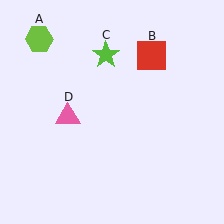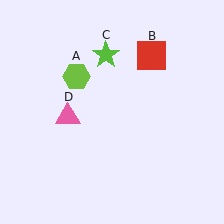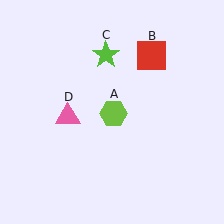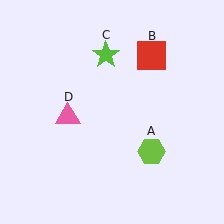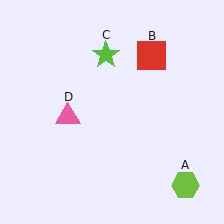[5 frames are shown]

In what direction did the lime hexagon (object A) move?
The lime hexagon (object A) moved down and to the right.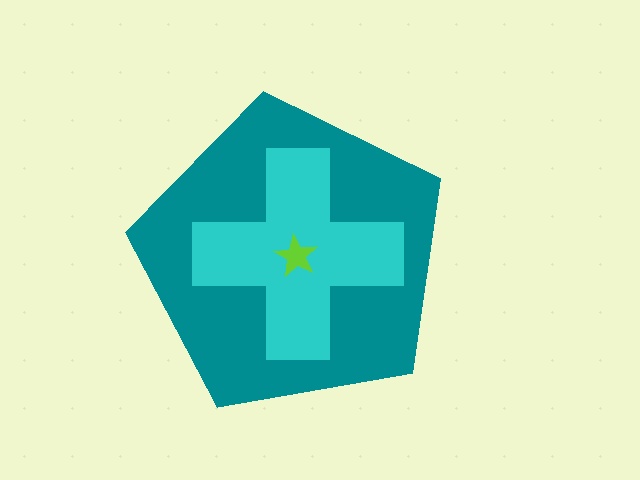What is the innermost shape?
The lime star.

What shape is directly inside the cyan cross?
The lime star.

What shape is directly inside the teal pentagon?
The cyan cross.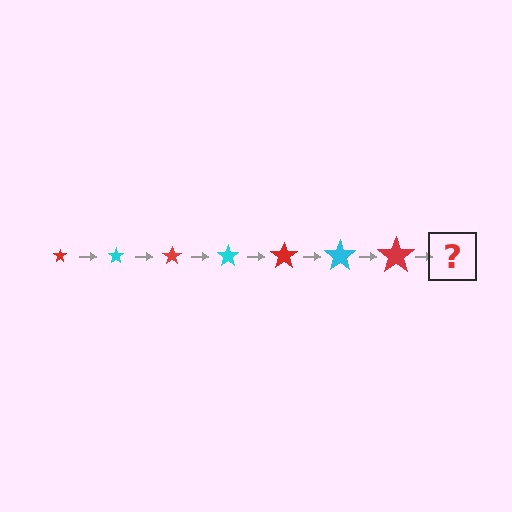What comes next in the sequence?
The next element should be a cyan star, larger than the previous one.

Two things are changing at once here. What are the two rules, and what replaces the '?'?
The two rules are that the star grows larger each step and the color cycles through red and cyan. The '?' should be a cyan star, larger than the previous one.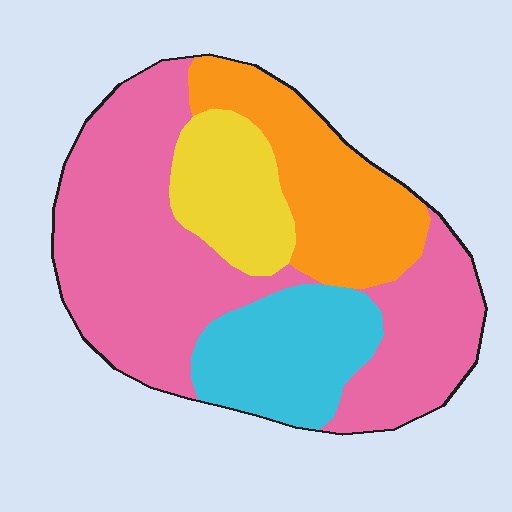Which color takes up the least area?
Yellow, at roughly 15%.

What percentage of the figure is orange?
Orange takes up less than a quarter of the figure.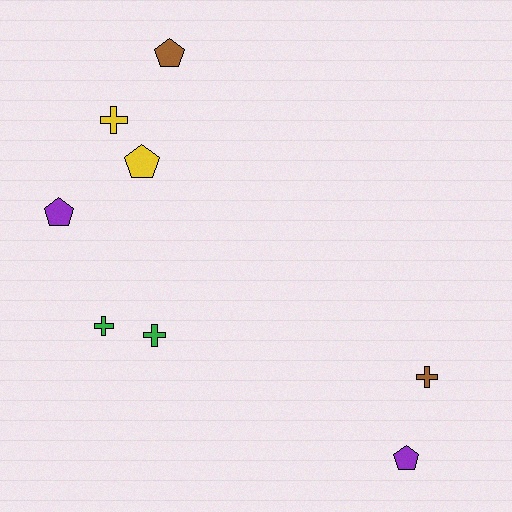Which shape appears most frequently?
Cross, with 4 objects.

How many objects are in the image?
There are 8 objects.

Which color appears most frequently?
Purple, with 2 objects.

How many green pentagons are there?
There are no green pentagons.